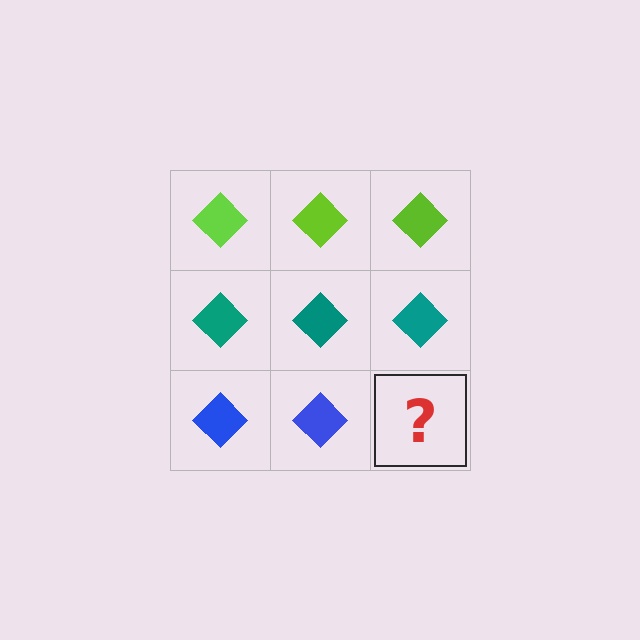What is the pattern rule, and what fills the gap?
The rule is that each row has a consistent color. The gap should be filled with a blue diamond.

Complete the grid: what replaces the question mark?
The question mark should be replaced with a blue diamond.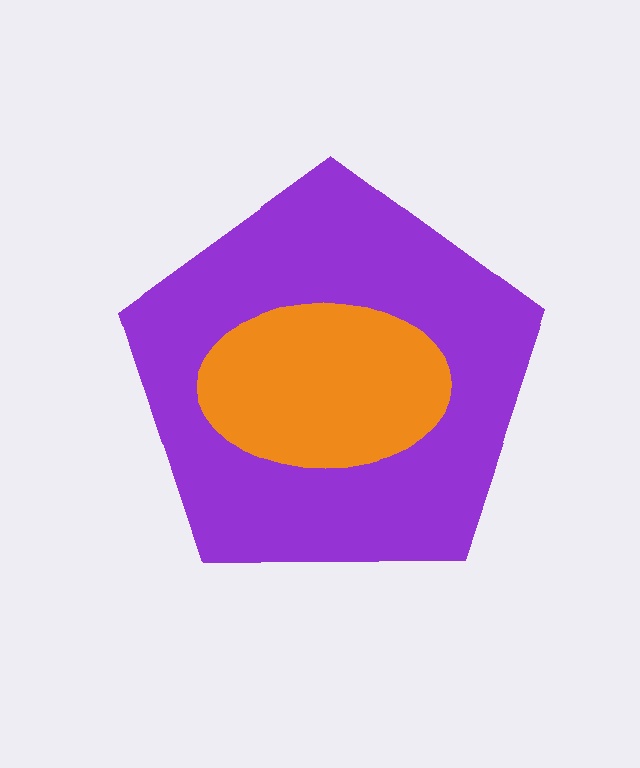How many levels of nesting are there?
2.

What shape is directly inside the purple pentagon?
The orange ellipse.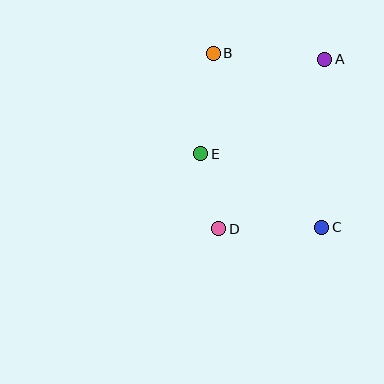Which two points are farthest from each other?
Points B and C are farthest from each other.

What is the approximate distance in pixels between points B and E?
The distance between B and E is approximately 101 pixels.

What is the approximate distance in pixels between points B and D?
The distance between B and D is approximately 176 pixels.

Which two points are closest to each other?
Points D and E are closest to each other.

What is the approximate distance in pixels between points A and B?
The distance between A and B is approximately 112 pixels.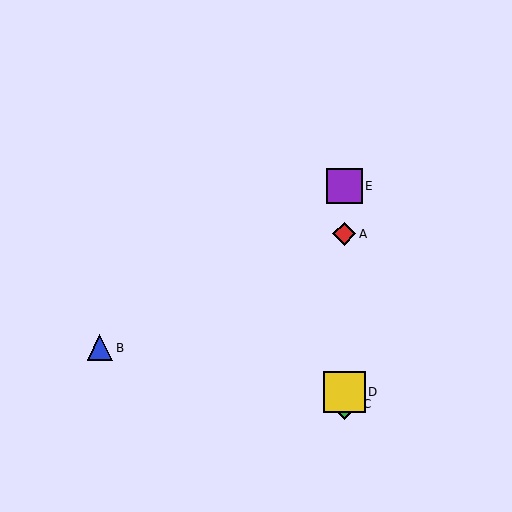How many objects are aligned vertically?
4 objects (A, C, D, E) are aligned vertically.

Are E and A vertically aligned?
Yes, both are at x≈344.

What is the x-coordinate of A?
Object A is at x≈344.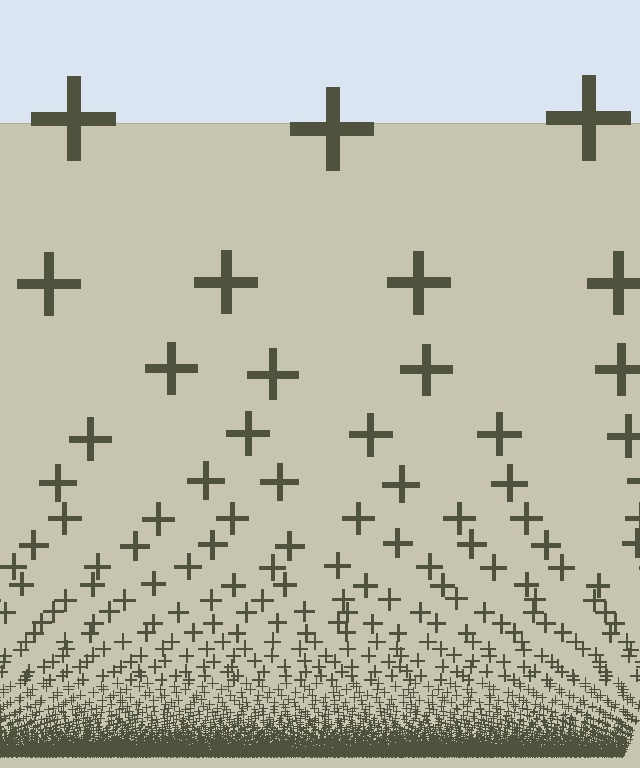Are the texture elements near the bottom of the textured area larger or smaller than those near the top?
Smaller. The gradient is inverted — elements near the bottom are smaller and denser.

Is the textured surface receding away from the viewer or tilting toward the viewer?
The surface appears to tilt toward the viewer. Texture elements get larger and sparser toward the top.